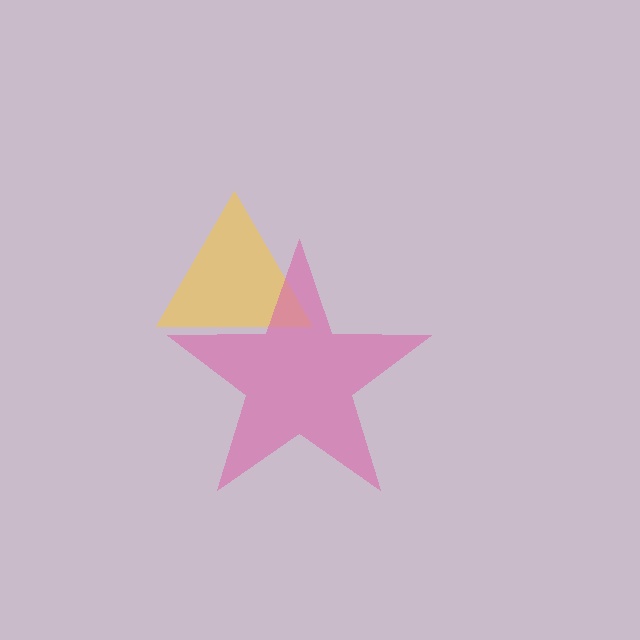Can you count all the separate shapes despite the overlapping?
Yes, there are 2 separate shapes.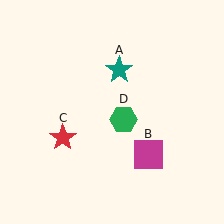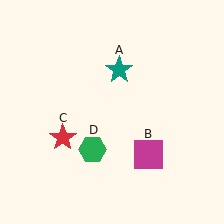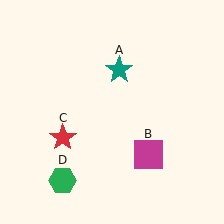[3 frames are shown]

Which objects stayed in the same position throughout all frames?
Teal star (object A) and magenta square (object B) and red star (object C) remained stationary.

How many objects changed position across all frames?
1 object changed position: green hexagon (object D).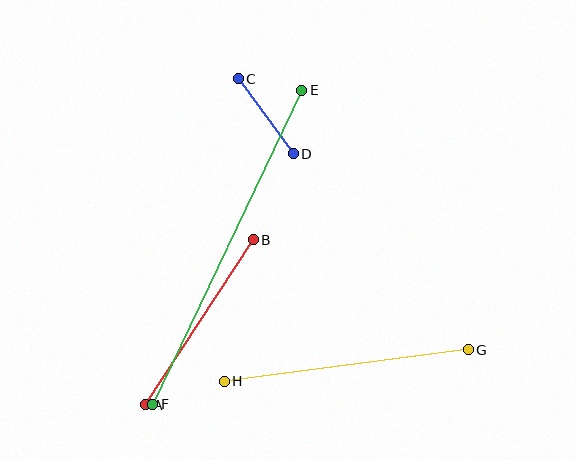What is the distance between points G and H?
The distance is approximately 246 pixels.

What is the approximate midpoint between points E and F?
The midpoint is at approximately (227, 247) pixels.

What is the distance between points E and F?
The distance is approximately 348 pixels.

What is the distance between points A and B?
The distance is approximately 197 pixels.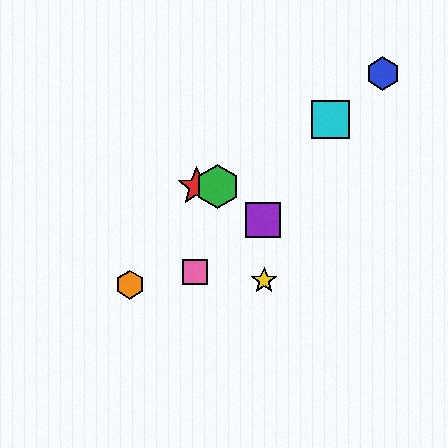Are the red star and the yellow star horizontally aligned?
No, the red star is at y≈186 and the yellow star is at y≈280.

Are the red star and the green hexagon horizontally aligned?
Yes, both are at y≈186.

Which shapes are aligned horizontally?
The red star, the green hexagon are aligned horizontally.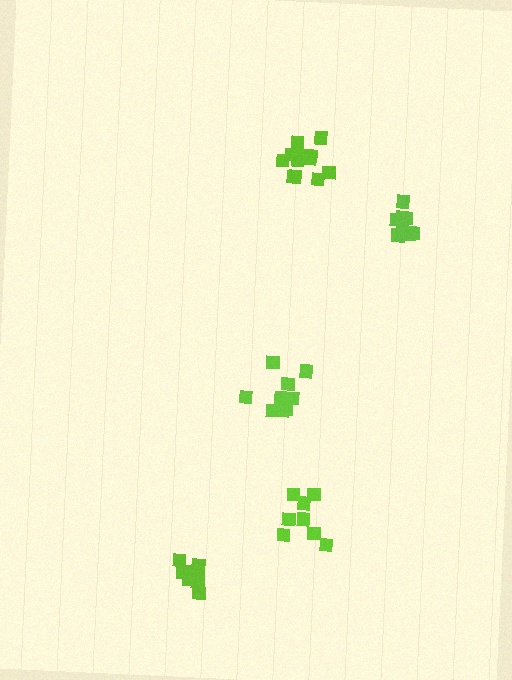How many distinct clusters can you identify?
There are 5 distinct clusters.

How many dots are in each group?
Group 1: 8 dots, Group 2: 10 dots, Group 3: 9 dots, Group 4: 8 dots, Group 5: 12 dots (47 total).